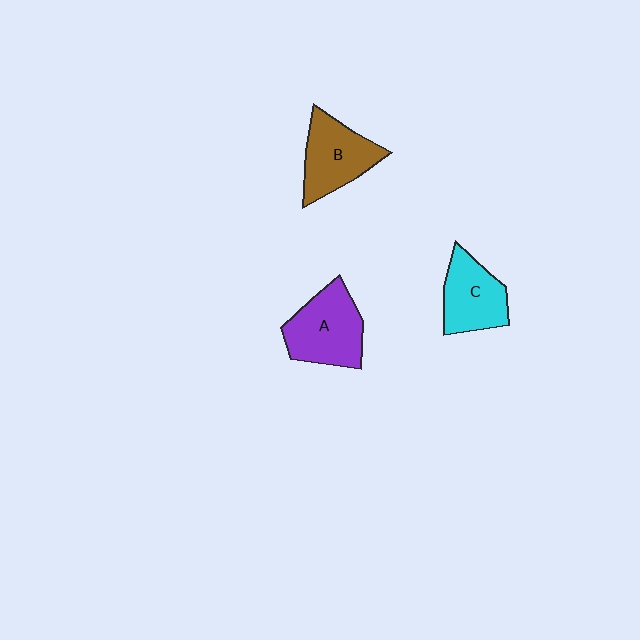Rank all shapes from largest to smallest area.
From largest to smallest: A (purple), B (brown), C (cyan).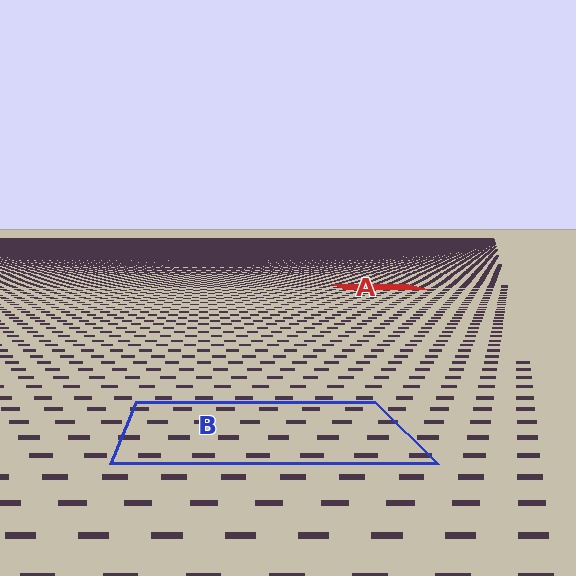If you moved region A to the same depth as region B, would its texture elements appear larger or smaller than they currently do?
They would appear larger. At a closer depth, the same texture elements are projected at a bigger on-screen size.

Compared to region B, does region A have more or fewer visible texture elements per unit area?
Region A has more texture elements per unit area — they are packed more densely because it is farther away.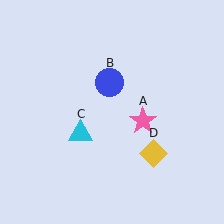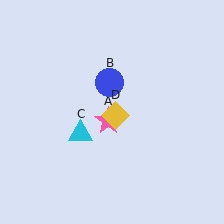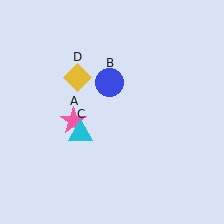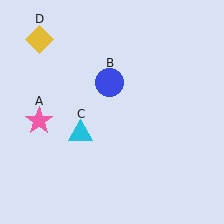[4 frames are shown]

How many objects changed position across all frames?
2 objects changed position: pink star (object A), yellow diamond (object D).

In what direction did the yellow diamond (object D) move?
The yellow diamond (object D) moved up and to the left.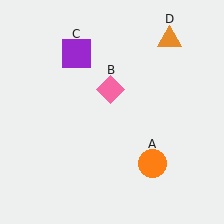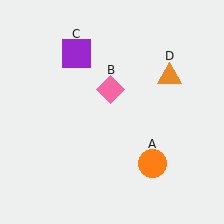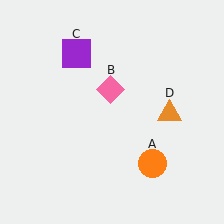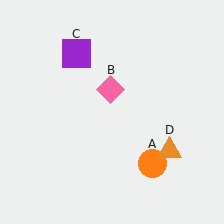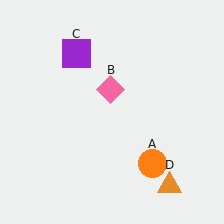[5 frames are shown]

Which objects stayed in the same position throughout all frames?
Orange circle (object A) and pink diamond (object B) and purple square (object C) remained stationary.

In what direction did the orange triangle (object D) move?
The orange triangle (object D) moved down.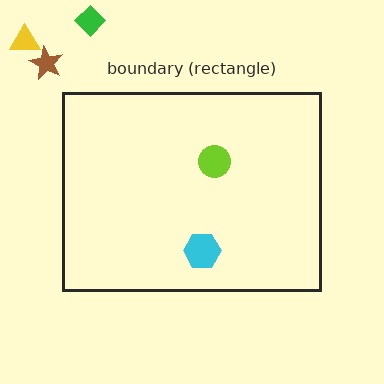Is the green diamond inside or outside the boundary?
Outside.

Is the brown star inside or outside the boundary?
Outside.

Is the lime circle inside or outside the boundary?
Inside.